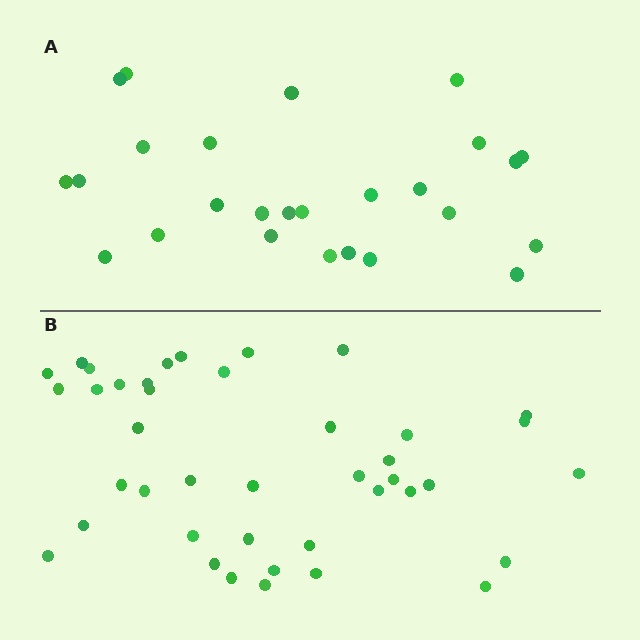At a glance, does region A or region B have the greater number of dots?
Region B (the bottom region) has more dots.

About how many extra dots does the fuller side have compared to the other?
Region B has approximately 15 more dots than region A.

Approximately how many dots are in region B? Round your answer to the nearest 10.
About 40 dots. (The exact count is 41, which rounds to 40.)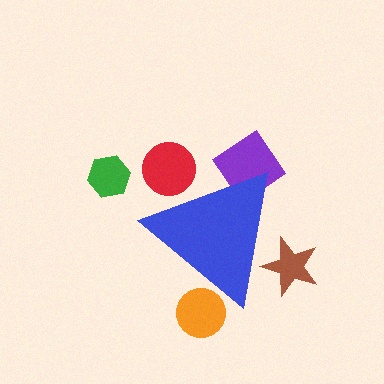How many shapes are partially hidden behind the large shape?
4 shapes are partially hidden.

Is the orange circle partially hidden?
Yes, the orange circle is partially hidden behind the blue triangle.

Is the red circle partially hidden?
Yes, the red circle is partially hidden behind the blue triangle.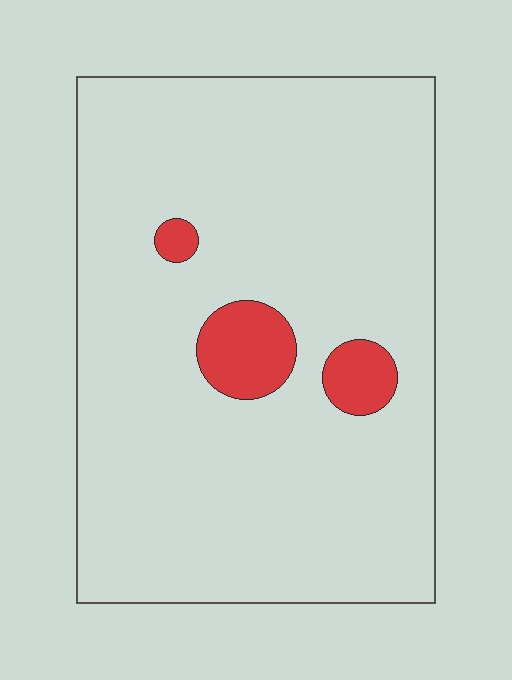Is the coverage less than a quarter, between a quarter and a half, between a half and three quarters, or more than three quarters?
Less than a quarter.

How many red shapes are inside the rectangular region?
3.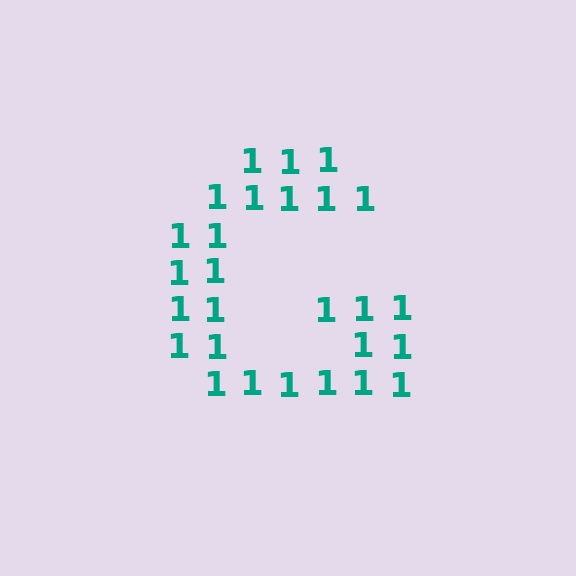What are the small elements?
The small elements are digit 1's.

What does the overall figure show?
The overall figure shows the letter G.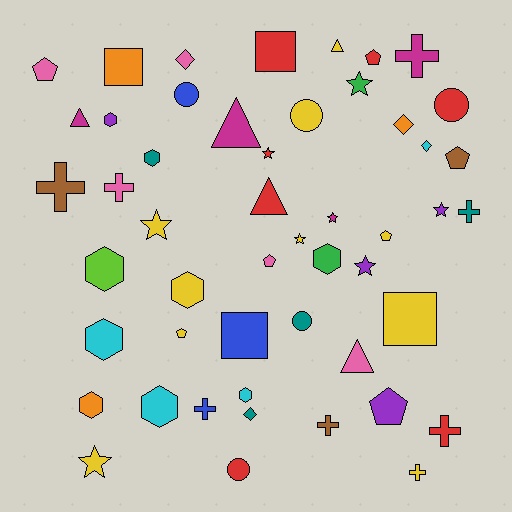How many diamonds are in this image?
There are 4 diamonds.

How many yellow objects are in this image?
There are 10 yellow objects.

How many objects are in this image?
There are 50 objects.